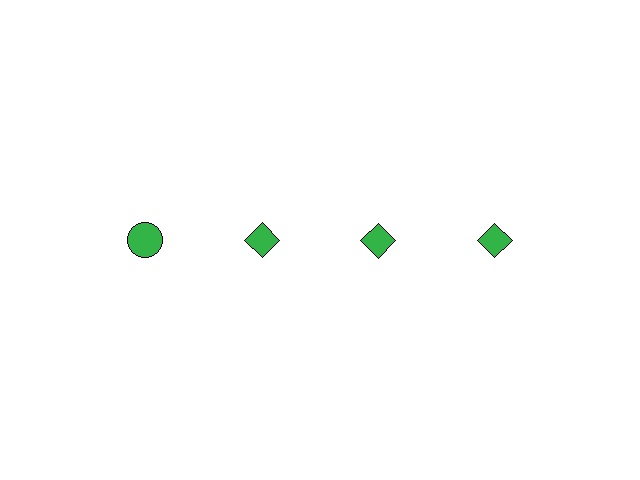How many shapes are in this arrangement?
There are 4 shapes arranged in a grid pattern.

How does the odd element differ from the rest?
It has a different shape: circle instead of diamond.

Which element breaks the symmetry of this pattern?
The green circle in the top row, leftmost column breaks the symmetry. All other shapes are green diamonds.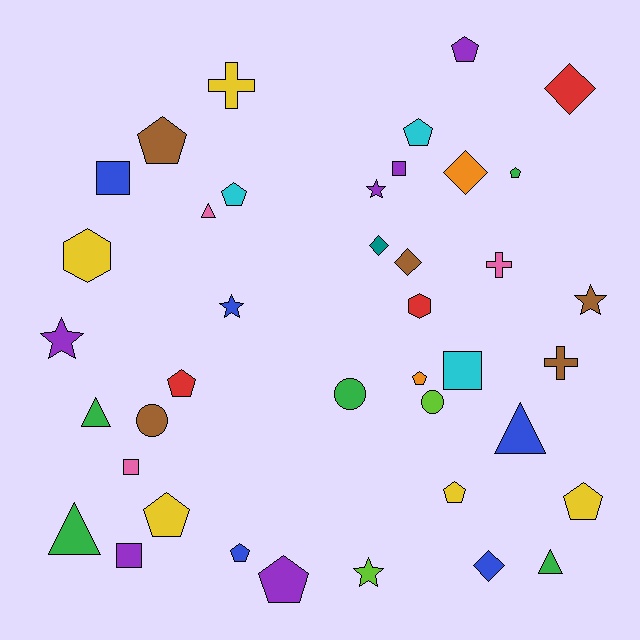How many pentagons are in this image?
There are 12 pentagons.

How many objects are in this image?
There are 40 objects.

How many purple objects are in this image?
There are 6 purple objects.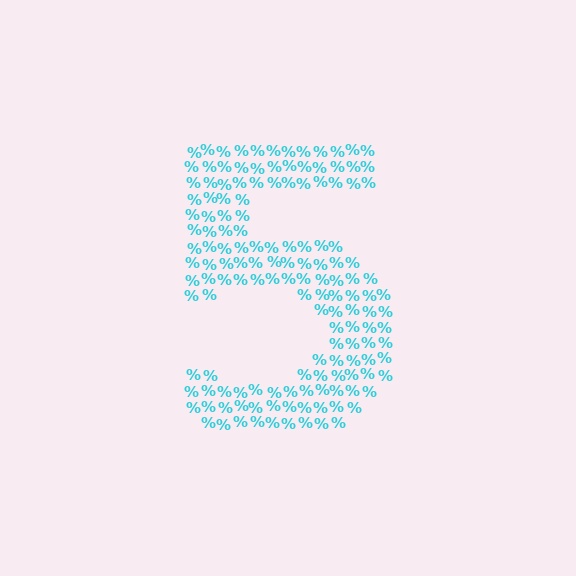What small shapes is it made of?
It is made of small percent signs.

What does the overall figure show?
The overall figure shows the digit 5.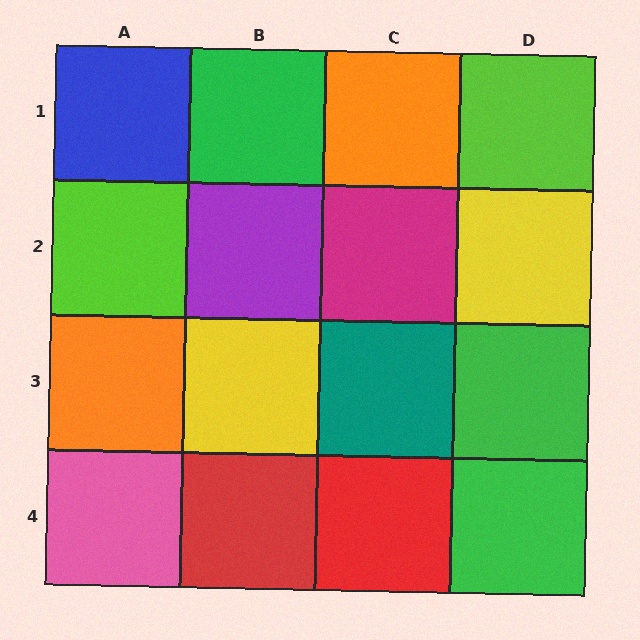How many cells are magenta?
1 cell is magenta.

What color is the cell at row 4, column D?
Green.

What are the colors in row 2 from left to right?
Lime, purple, magenta, yellow.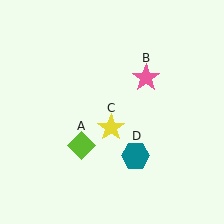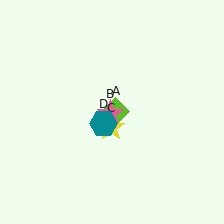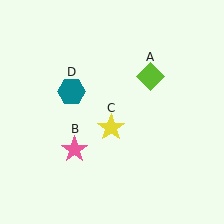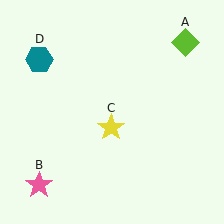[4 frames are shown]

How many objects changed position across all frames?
3 objects changed position: lime diamond (object A), pink star (object B), teal hexagon (object D).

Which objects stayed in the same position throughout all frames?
Yellow star (object C) remained stationary.